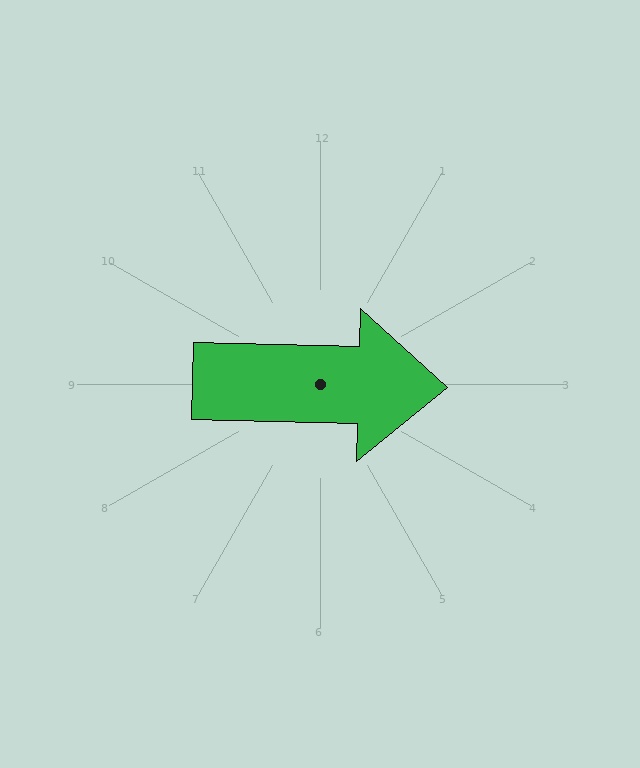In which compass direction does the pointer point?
East.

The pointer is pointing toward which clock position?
Roughly 3 o'clock.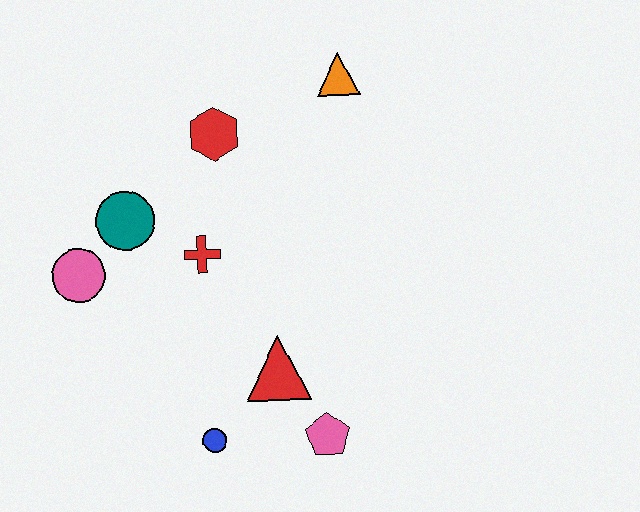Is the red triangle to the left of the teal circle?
No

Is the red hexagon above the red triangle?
Yes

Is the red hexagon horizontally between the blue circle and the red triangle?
Yes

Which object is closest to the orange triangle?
The red hexagon is closest to the orange triangle.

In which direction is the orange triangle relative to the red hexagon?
The orange triangle is to the right of the red hexagon.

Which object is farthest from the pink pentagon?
The orange triangle is farthest from the pink pentagon.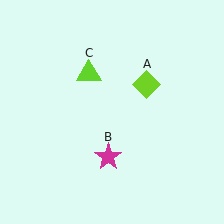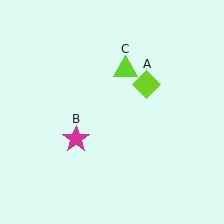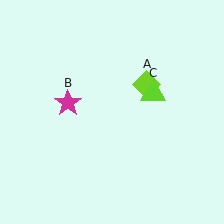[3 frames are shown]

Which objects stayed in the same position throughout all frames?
Lime diamond (object A) remained stationary.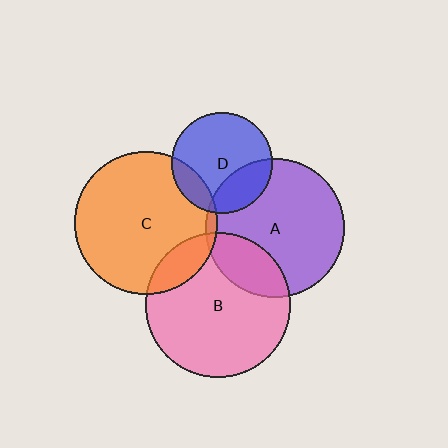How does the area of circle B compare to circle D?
Approximately 2.1 times.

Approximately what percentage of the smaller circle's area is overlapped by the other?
Approximately 25%.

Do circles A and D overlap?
Yes.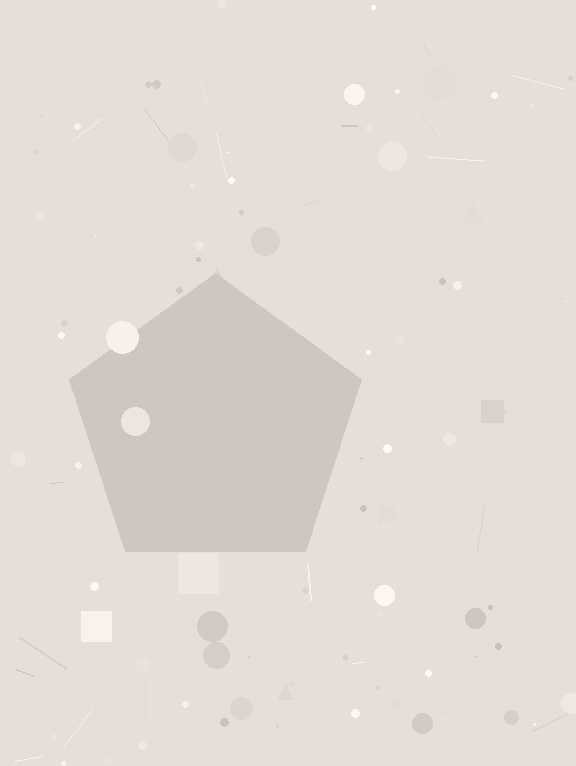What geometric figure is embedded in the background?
A pentagon is embedded in the background.